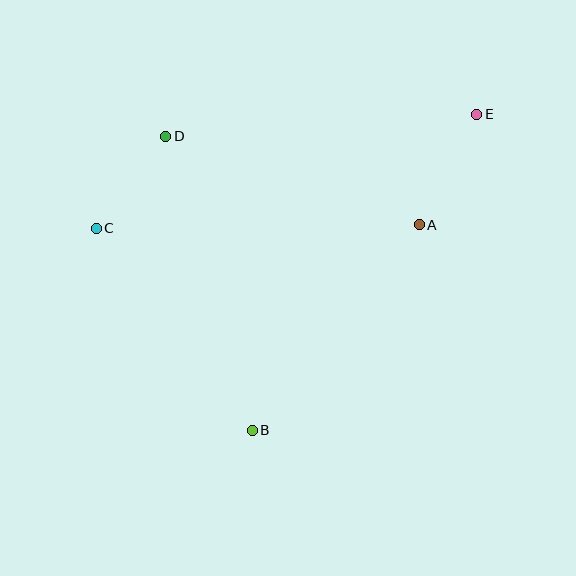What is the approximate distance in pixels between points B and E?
The distance between B and E is approximately 388 pixels.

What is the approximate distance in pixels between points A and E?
The distance between A and E is approximately 124 pixels.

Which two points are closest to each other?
Points C and D are closest to each other.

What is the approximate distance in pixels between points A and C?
The distance between A and C is approximately 323 pixels.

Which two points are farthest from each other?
Points C and E are farthest from each other.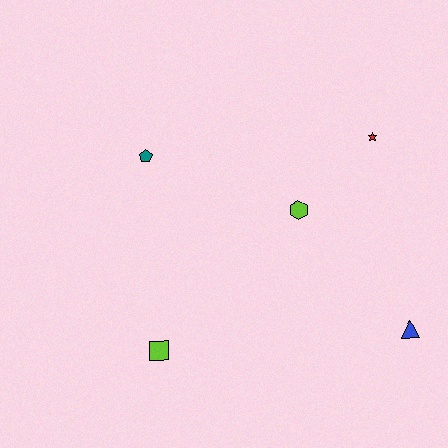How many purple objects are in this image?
There are no purple objects.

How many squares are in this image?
There is 1 square.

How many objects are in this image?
There are 5 objects.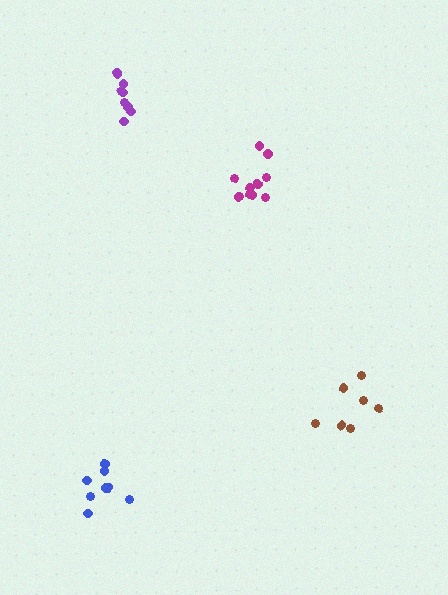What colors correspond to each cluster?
The clusters are colored: purple, blue, brown, magenta.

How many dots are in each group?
Group 1: 9 dots, Group 2: 8 dots, Group 3: 7 dots, Group 4: 11 dots (35 total).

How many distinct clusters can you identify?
There are 4 distinct clusters.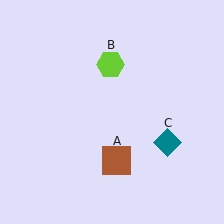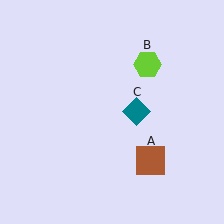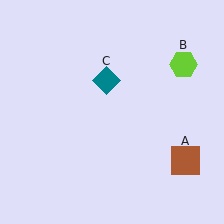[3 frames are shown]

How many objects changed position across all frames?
3 objects changed position: brown square (object A), lime hexagon (object B), teal diamond (object C).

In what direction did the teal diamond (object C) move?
The teal diamond (object C) moved up and to the left.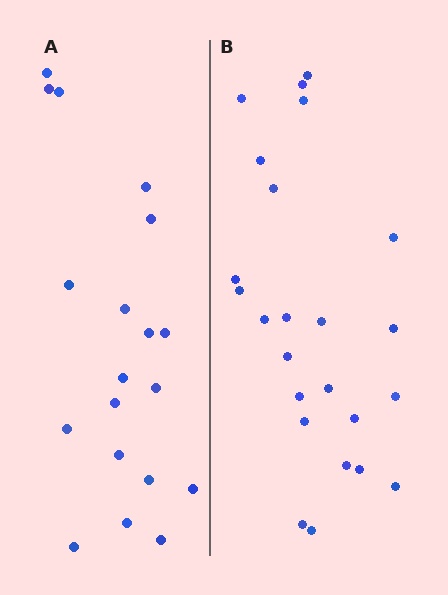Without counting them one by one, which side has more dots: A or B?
Region B (the right region) has more dots.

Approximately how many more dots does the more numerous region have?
Region B has about 5 more dots than region A.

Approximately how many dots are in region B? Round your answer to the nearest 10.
About 20 dots. (The exact count is 24, which rounds to 20.)